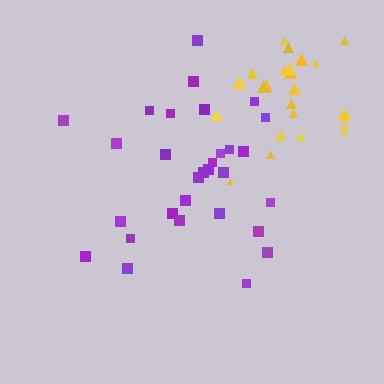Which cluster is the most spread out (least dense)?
Purple.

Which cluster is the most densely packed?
Yellow.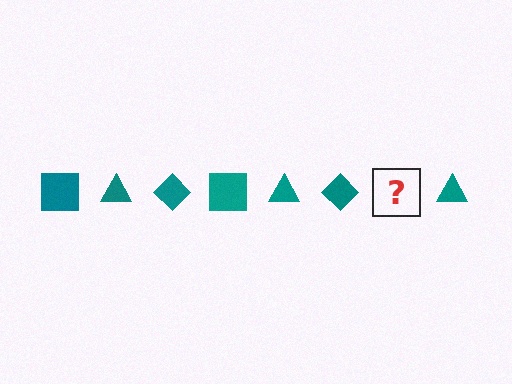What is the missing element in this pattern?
The missing element is a teal square.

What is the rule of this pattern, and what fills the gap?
The rule is that the pattern cycles through square, triangle, diamond shapes in teal. The gap should be filled with a teal square.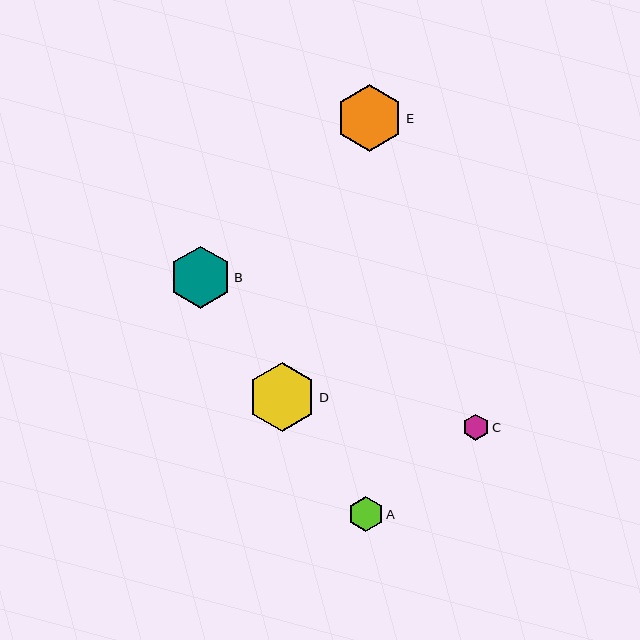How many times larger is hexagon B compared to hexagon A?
Hexagon B is approximately 1.8 times the size of hexagon A.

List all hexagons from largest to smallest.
From largest to smallest: D, E, B, A, C.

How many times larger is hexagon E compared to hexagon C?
Hexagon E is approximately 2.6 times the size of hexagon C.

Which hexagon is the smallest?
Hexagon C is the smallest with a size of approximately 26 pixels.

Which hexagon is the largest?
Hexagon D is the largest with a size of approximately 68 pixels.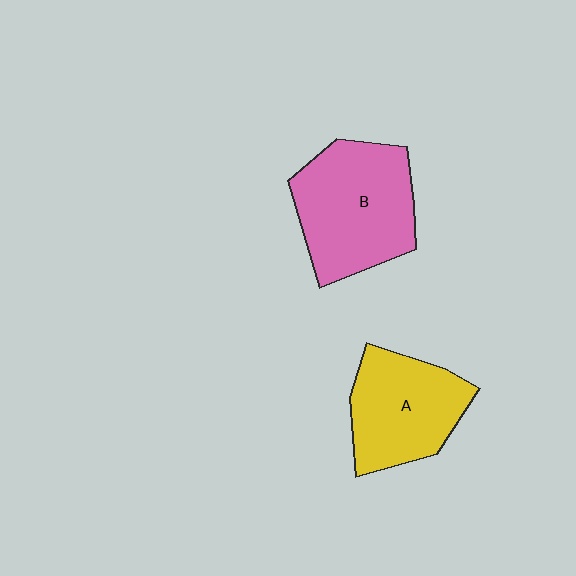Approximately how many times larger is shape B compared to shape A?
Approximately 1.2 times.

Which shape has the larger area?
Shape B (pink).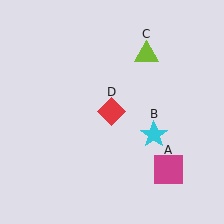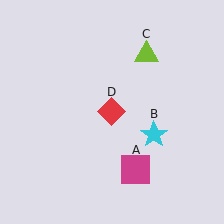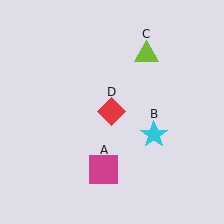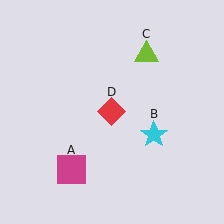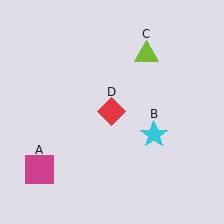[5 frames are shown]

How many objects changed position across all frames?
1 object changed position: magenta square (object A).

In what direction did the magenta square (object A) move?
The magenta square (object A) moved left.